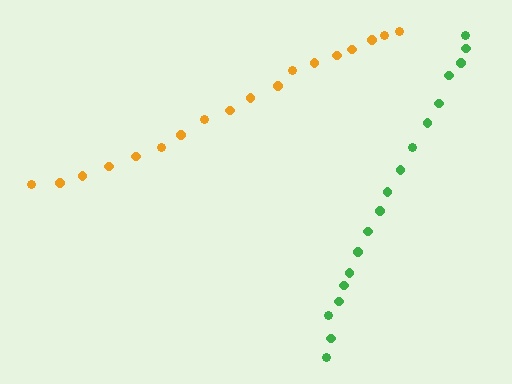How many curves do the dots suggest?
There are 2 distinct paths.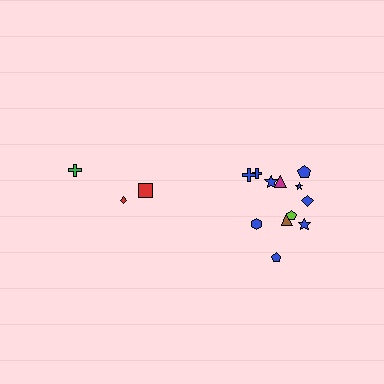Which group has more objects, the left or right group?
The right group.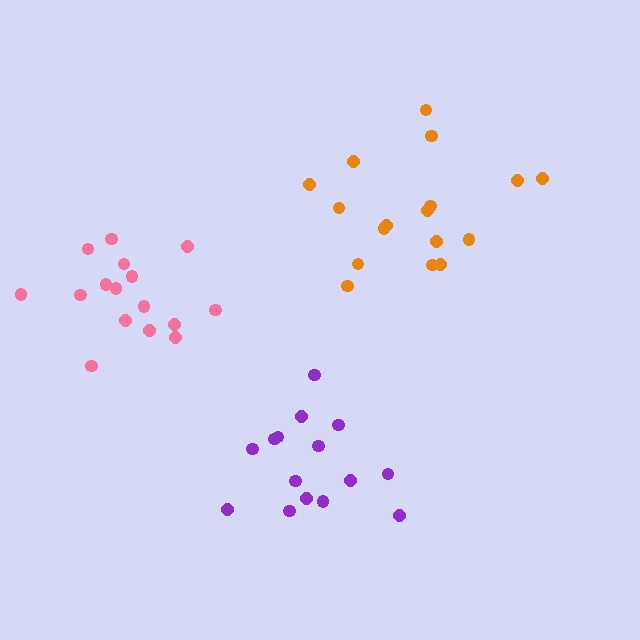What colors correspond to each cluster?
The clusters are colored: orange, purple, pink.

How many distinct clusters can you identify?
There are 3 distinct clusters.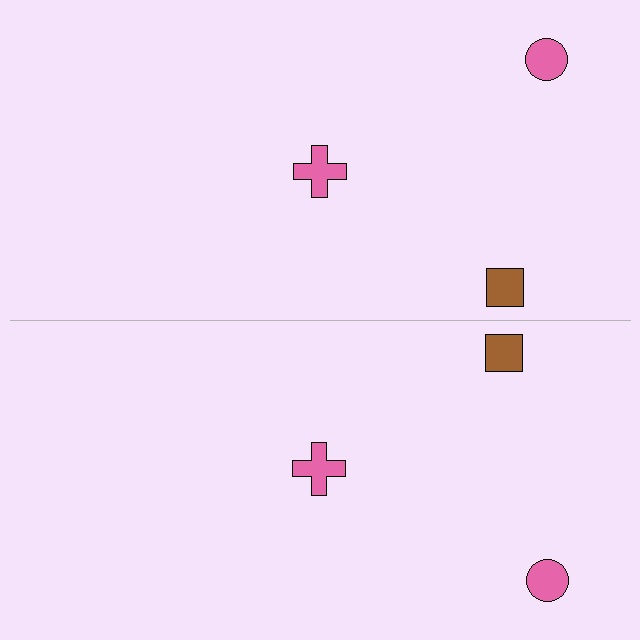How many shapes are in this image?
There are 6 shapes in this image.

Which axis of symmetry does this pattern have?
The pattern has a horizontal axis of symmetry running through the center of the image.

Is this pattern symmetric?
Yes, this pattern has bilateral (reflection) symmetry.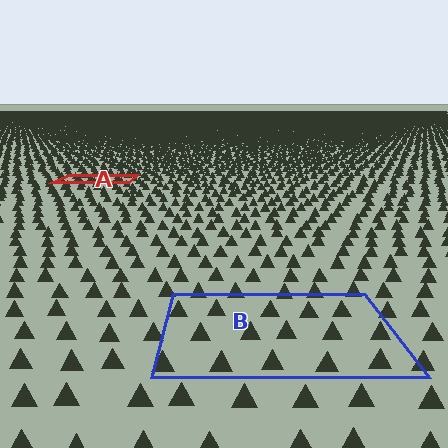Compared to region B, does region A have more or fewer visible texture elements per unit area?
Region A has more texture elements per unit area — they are packed more densely because it is farther away.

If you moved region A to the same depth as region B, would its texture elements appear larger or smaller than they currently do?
They would appear larger. At a closer depth, the same texture elements are projected at a bigger on-screen size.